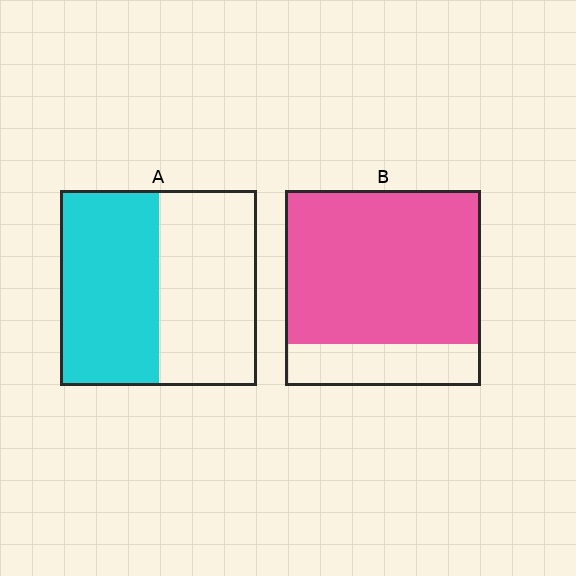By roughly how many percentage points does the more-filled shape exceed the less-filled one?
By roughly 30 percentage points (B over A).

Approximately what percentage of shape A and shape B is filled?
A is approximately 50% and B is approximately 80%.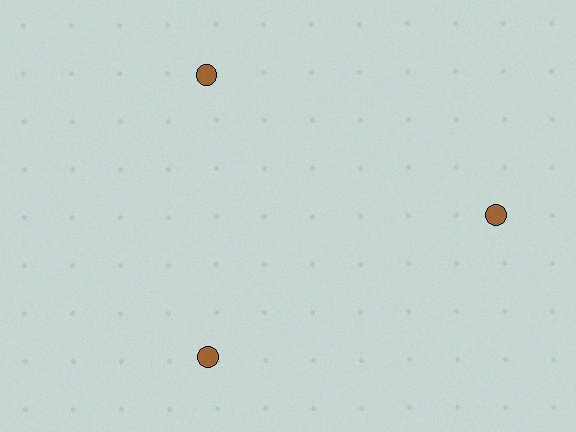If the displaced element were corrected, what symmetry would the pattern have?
It would have 3-fold rotational symmetry — the pattern would map onto itself every 120 degrees.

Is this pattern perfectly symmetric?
No. The 3 brown circles are arranged in a ring, but one element near the 3 o'clock position is pushed outward from the center, breaking the 3-fold rotational symmetry.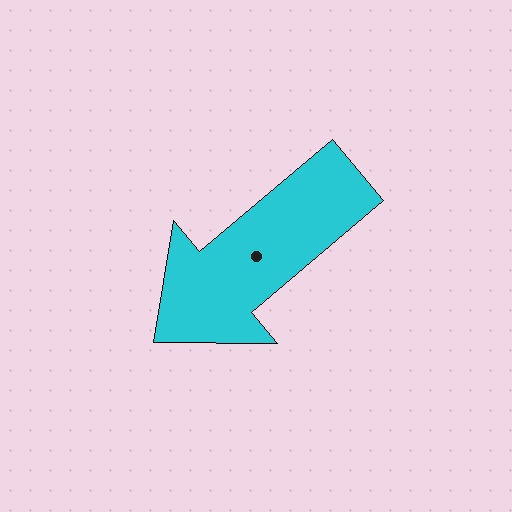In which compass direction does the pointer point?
Southwest.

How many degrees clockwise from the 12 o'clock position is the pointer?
Approximately 230 degrees.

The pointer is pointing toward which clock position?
Roughly 8 o'clock.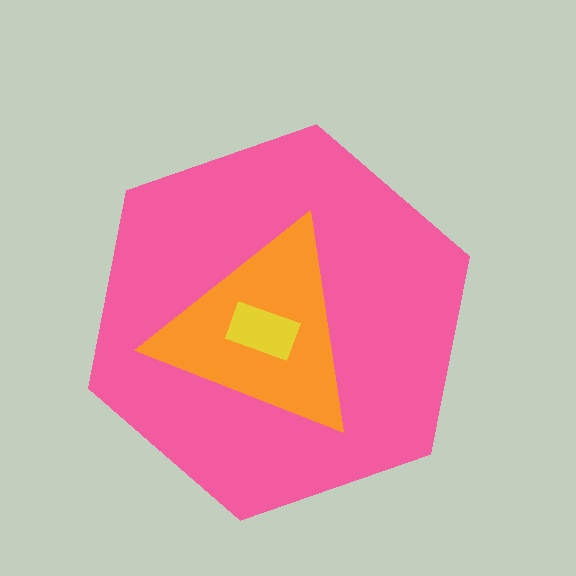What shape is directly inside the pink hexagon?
The orange triangle.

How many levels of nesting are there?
3.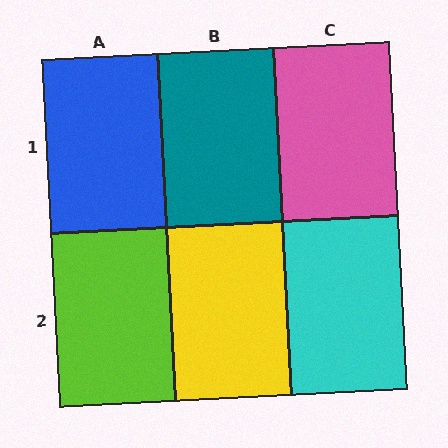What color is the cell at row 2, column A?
Lime.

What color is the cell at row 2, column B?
Yellow.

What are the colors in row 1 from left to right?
Blue, teal, pink.